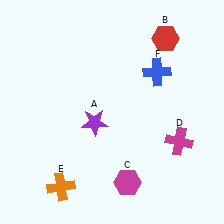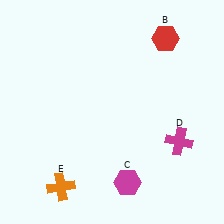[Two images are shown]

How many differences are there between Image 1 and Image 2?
There are 2 differences between the two images.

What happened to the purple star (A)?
The purple star (A) was removed in Image 2. It was in the bottom-left area of Image 1.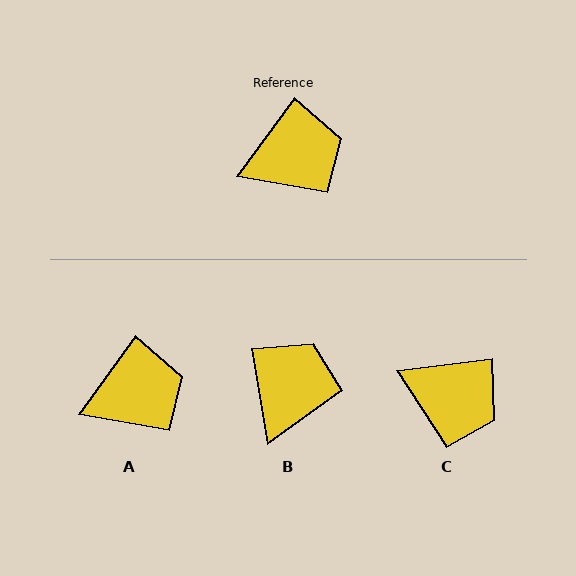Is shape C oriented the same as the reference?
No, it is off by about 47 degrees.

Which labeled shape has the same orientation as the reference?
A.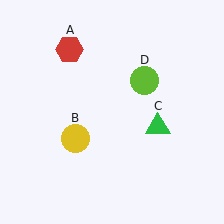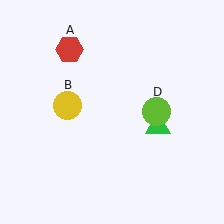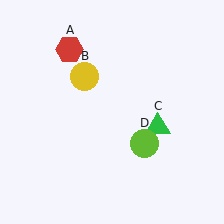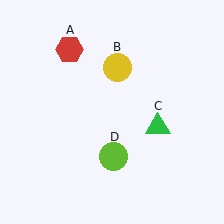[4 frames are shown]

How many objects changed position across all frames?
2 objects changed position: yellow circle (object B), lime circle (object D).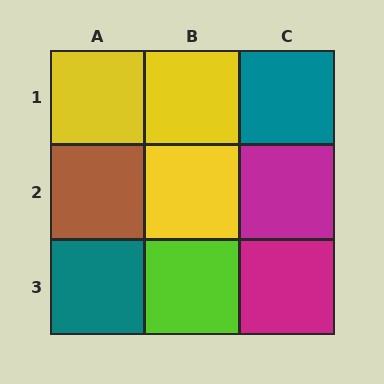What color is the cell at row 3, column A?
Teal.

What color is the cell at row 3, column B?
Lime.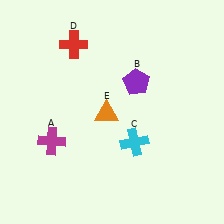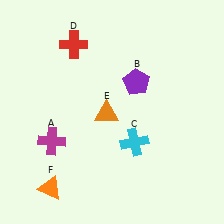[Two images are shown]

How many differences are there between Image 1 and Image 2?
There is 1 difference between the two images.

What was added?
An orange triangle (F) was added in Image 2.